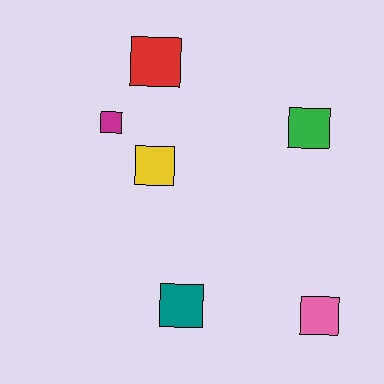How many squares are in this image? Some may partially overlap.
There are 6 squares.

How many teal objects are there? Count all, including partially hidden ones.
There is 1 teal object.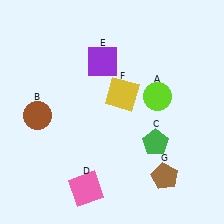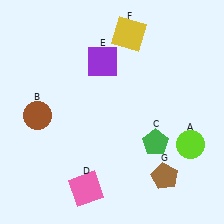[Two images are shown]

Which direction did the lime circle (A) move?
The lime circle (A) moved down.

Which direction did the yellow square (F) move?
The yellow square (F) moved up.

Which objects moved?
The objects that moved are: the lime circle (A), the yellow square (F).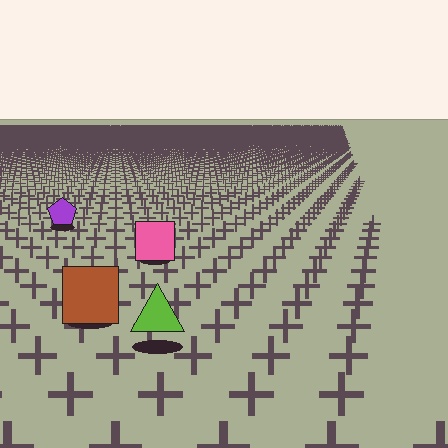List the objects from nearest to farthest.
From nearest to farthest: the lime triangle, the brown square, the pink square, the purple pentagon.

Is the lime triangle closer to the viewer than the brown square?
Yes. The lime triangle is closer — you can tell from the texture gradient: the ground texture is coarser near it.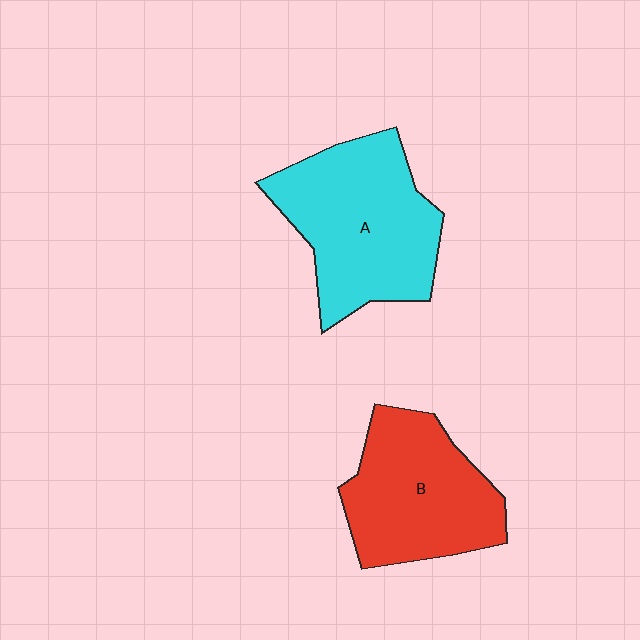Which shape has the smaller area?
Shape B (red).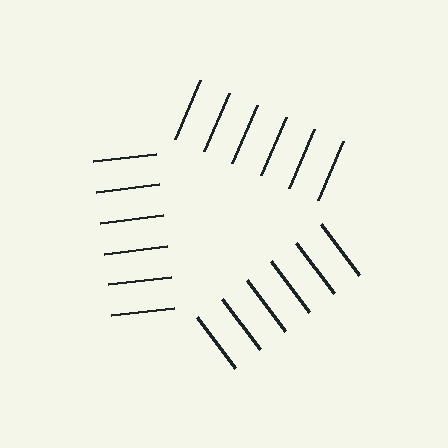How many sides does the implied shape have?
3 sides — the line-ends trace a triangle.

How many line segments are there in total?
18 — 6 along each of the 3 edges.